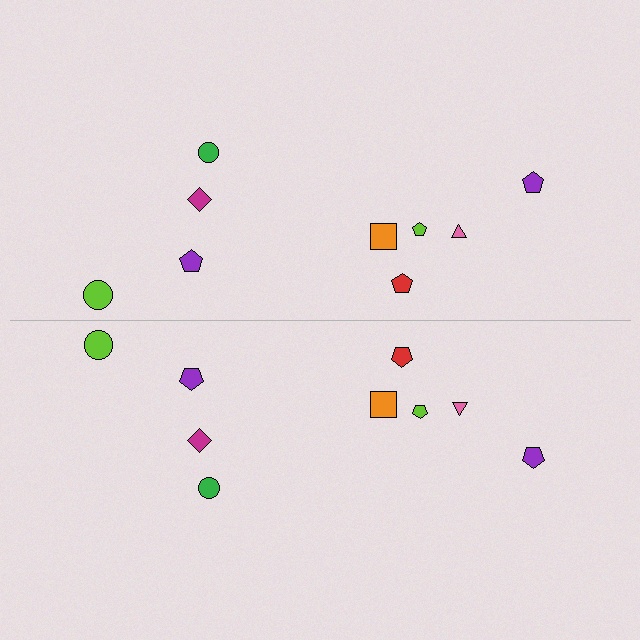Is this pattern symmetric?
Yes, this pattern has bilateral (reflection) symmetry.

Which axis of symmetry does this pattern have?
The pattern has a horizontal axis of symmetry running through the center of the image.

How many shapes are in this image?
There are 18 shapes in this image.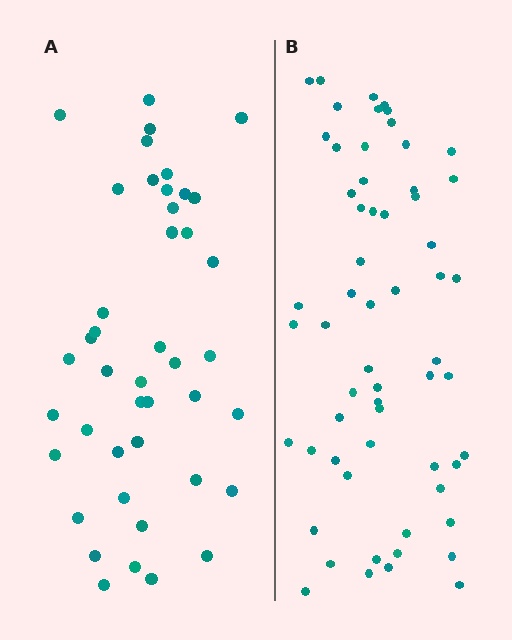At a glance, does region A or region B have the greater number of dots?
Region B (the right region) has more dots.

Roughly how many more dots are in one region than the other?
Region B has approximately 15 more dots than region A.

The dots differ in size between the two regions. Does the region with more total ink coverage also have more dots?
No. Region A has more total ink coverage because its dots are larger, but region B actually contains more individual dots. Total area can be misleading — the number of items is what matters here.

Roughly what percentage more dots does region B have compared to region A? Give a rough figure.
About 40% more.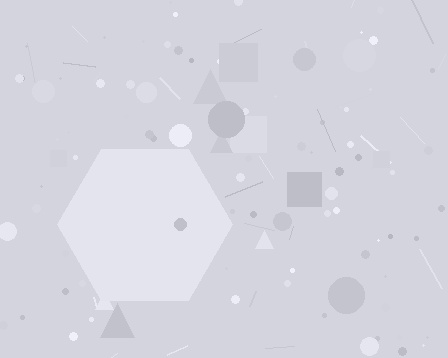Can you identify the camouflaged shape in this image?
The camouflaged shape is a hexagon.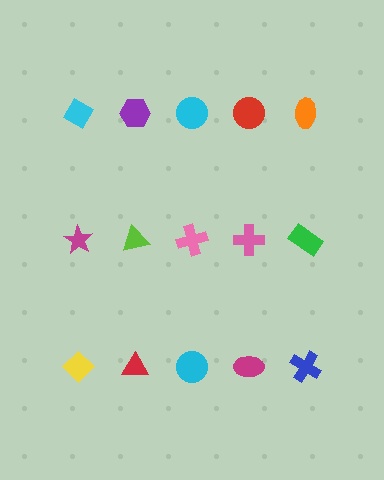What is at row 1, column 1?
A cyan diamond.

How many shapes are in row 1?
5 shapes.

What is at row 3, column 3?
A cyan circle.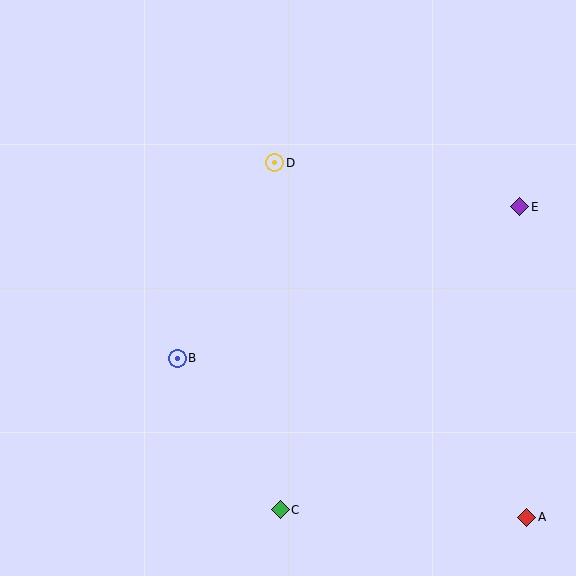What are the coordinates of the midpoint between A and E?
The midpoint between A and E is at (523, 362).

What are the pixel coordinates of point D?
Point D is at (275, 163).